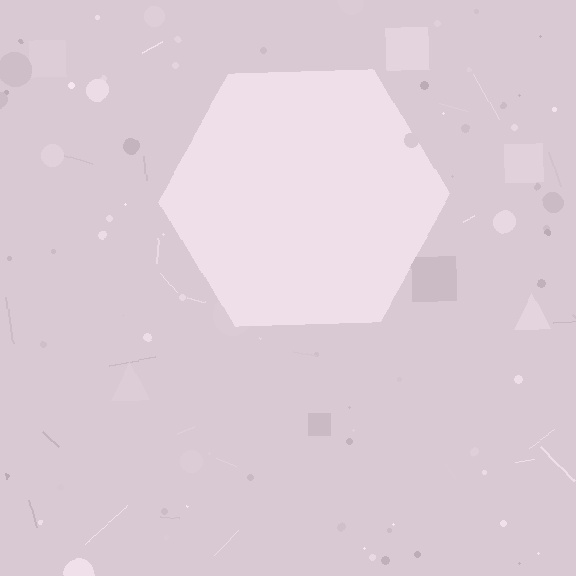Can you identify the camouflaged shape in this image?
The camouflaged shape is a hexagon.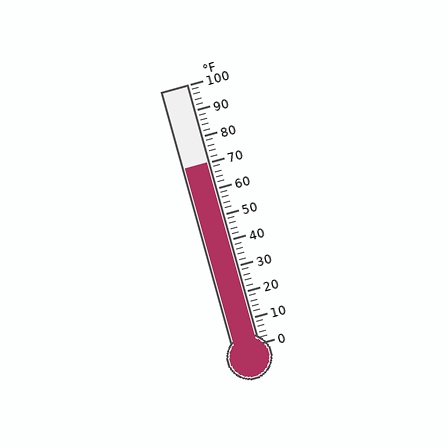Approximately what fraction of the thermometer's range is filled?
The thermometer is filled to approximately 70% of its range.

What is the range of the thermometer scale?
The thermometer scale ranges from 0°F to 100°F.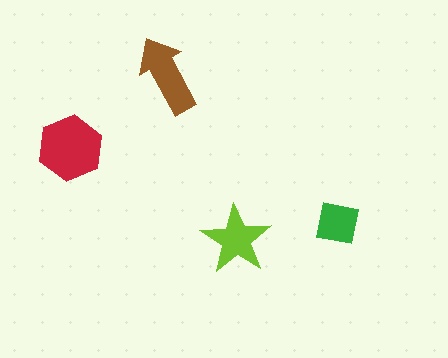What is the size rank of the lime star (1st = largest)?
3rd.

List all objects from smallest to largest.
The green square, the lime star, the brown arrow, the red hexagon.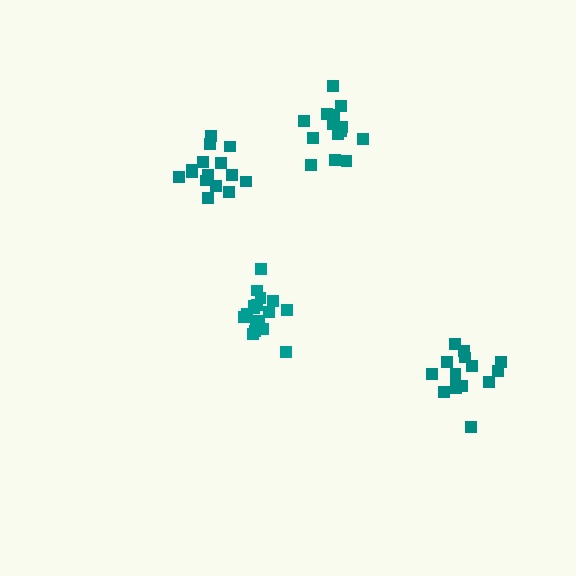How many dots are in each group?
Group 1: 14 dots, Group 2: 15 dots, Group 3: 17 dots, Group 4: 15 dots (61 total).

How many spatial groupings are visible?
There are 4 spatial groupings.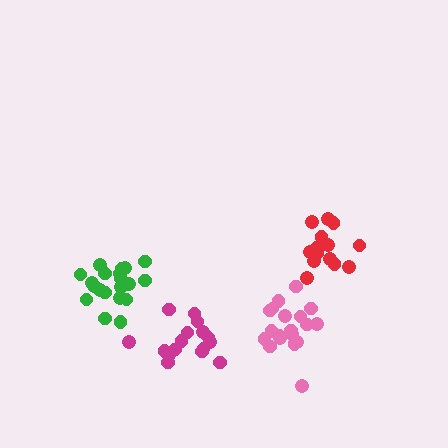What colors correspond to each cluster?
The clusters are colored: red, magenta, green, pink.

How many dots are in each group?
Group 1: 16 dots, Group 2: 16 dots, Group 3: 20 dots, Group 4: 19 dots (71 total).